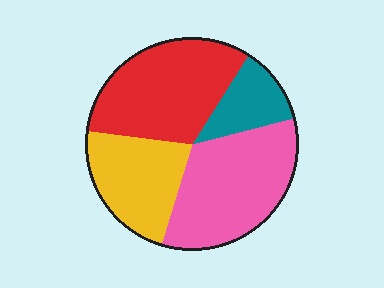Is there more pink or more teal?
Pink.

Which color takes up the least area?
Teal, at roughly 10%.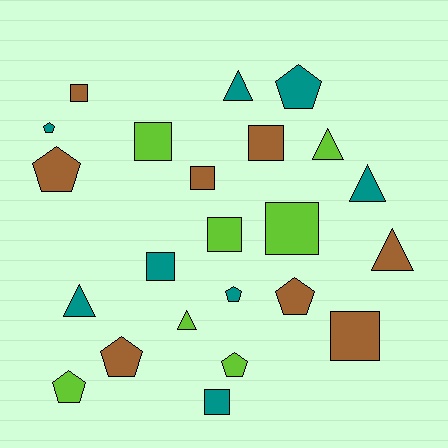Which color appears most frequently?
Brown, with 8 objects.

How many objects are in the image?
There are 23 objects.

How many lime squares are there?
There are 3 lime squares.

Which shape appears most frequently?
Square, with 9 objects.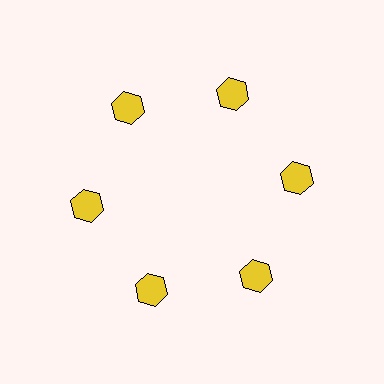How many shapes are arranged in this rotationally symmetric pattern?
There are 6 shapes, arranged in 6 groups of 1.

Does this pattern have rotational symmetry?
Yes, this pattern has 6-fold rotational symmetry. It looks the same after rotating 60 degrees around the center.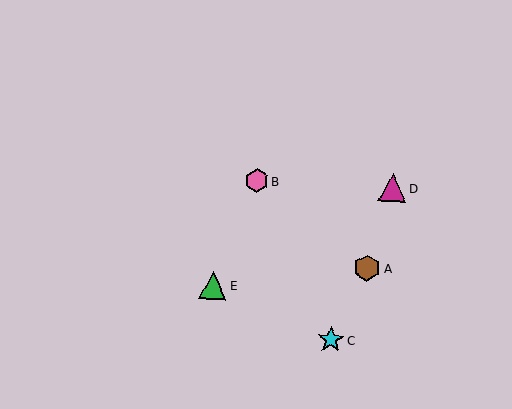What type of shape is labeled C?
Shape C is a cyan star.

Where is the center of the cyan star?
The center of the cyan star is at (331, 340).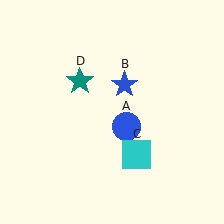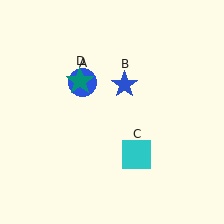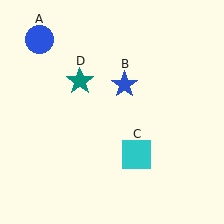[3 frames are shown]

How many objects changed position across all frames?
1 object changed position: blue circle (object A).